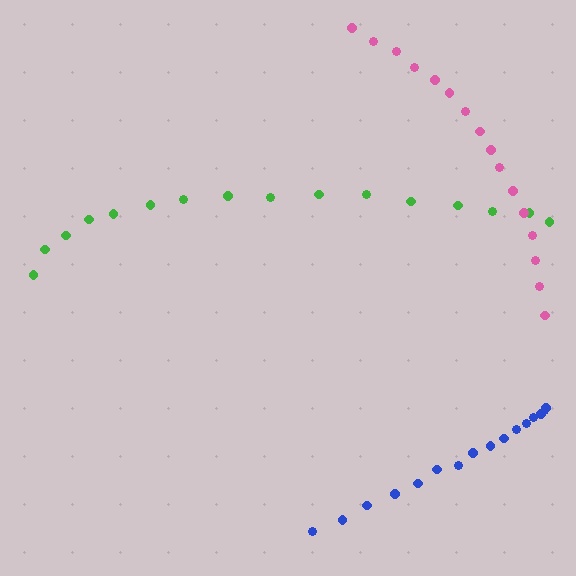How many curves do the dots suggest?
There are 3 distinct paths.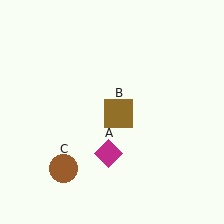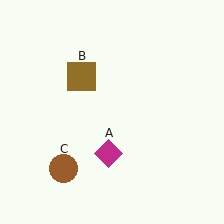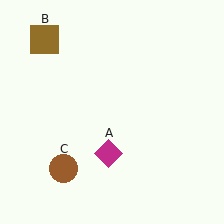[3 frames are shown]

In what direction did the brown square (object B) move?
The brown square (object B) moved up and to the left.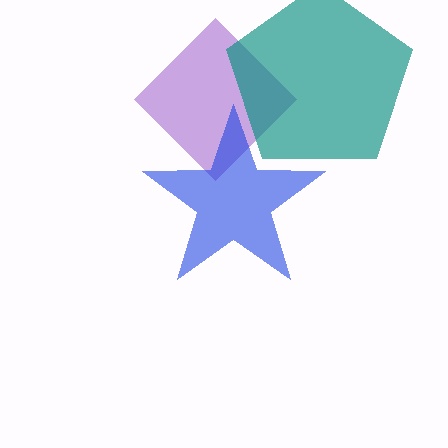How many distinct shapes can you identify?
There are 3 distinct shapes: a purple diamond, a blue star, a teal pentagon.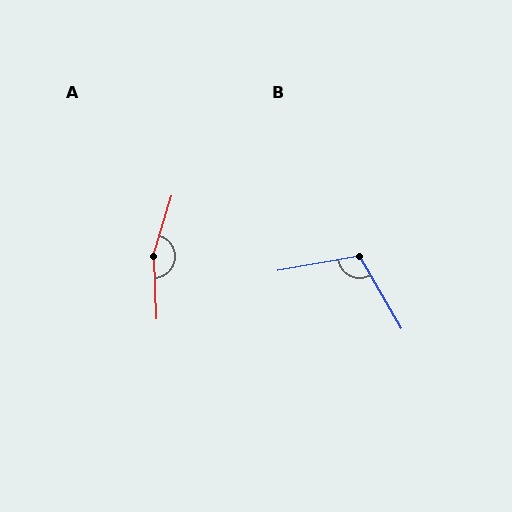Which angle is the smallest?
B, at approximately 110 degrees.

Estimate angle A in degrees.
Approximately 161 degrees.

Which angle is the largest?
A, at approximately 161 degrees.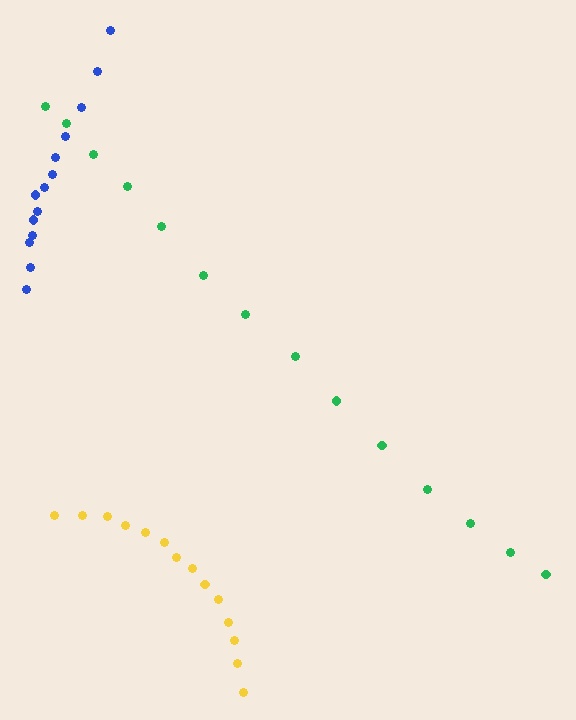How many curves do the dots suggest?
There are 3 distinct paths.